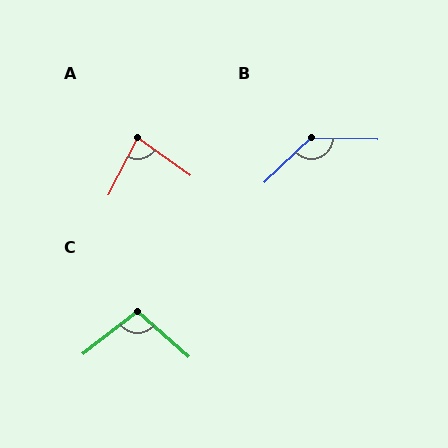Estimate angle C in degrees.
Approximately 101 degrees.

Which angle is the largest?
B, at approximately 135 degrees.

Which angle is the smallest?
A, at approximately 81 degrees.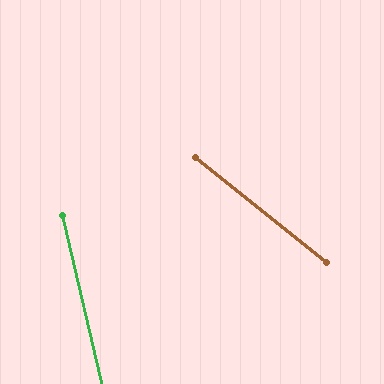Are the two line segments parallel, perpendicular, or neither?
Neither parallel nor perpendicular — they differ by about 38°.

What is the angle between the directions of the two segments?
Approximately 38 degrees.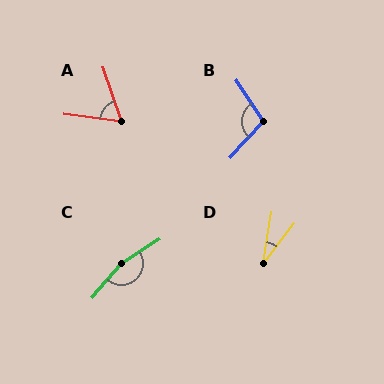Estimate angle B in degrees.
Approximately 104 degrees.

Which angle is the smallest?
D, at approximately 28 degrees.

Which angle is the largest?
C, at approximately 162 degrees.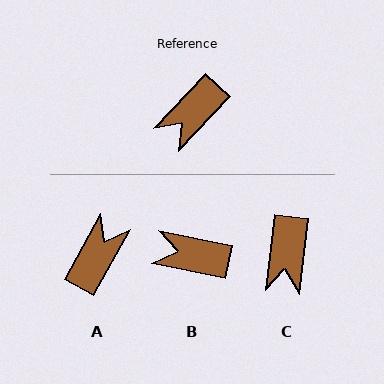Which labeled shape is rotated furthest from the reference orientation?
A, about 166 degrees away.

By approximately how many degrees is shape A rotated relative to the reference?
Approximately 166 degrees clockwise.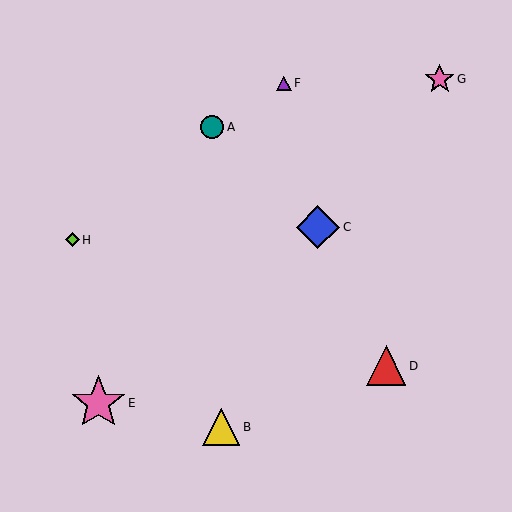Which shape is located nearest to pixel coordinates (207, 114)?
The teal circle (labeled A) at (212, 127) is nearest to that location.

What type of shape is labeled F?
Shape F is a purple triangle.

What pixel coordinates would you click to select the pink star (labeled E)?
Click at (98, 403) to select the pink star E.